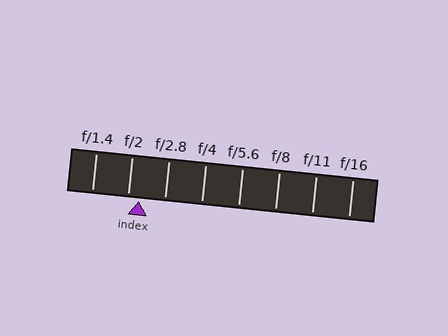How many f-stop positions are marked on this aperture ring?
There are 8 f-stop positions marked.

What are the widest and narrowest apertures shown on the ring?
The widest aperture shown is f/1.4 and the narrowest is f/16.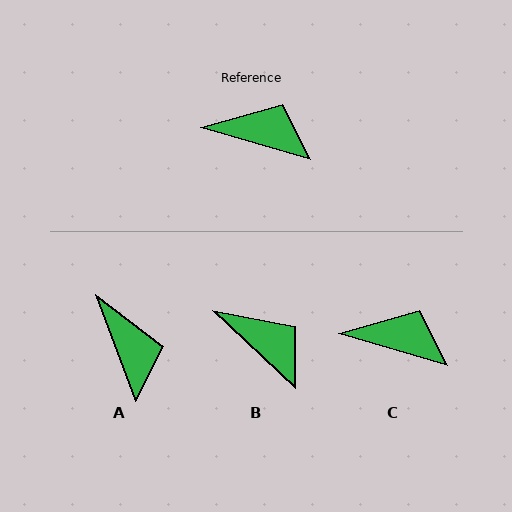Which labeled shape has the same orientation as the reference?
C.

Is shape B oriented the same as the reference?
No, it is off by about 27 degrees.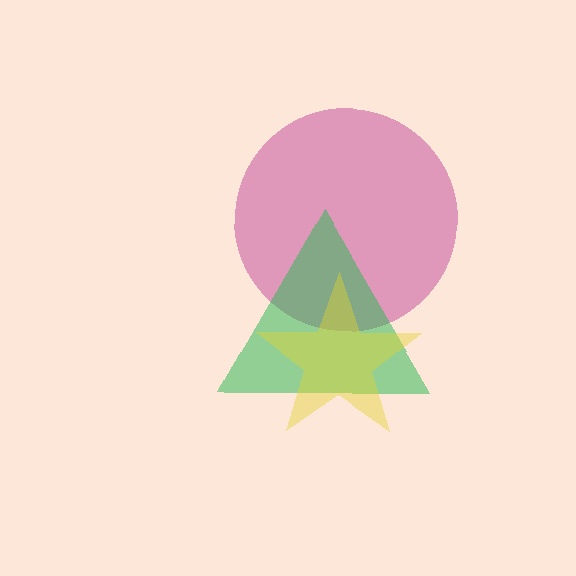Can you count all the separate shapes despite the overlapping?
Yes, there are 3 separate shapes.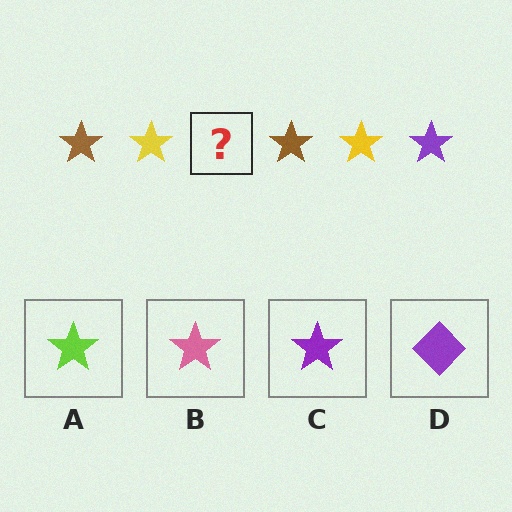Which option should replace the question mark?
Option C.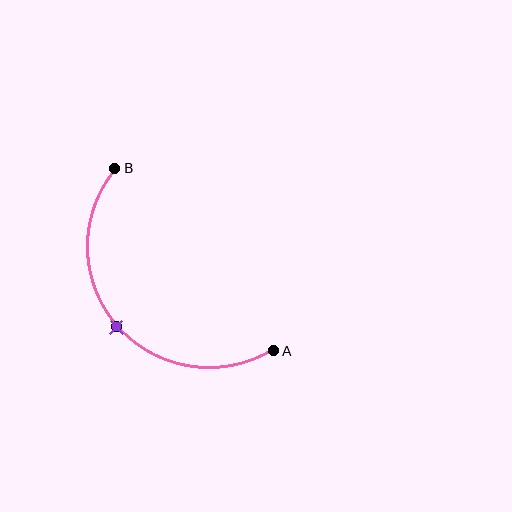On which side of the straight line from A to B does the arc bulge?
The arc bulges below and to the left of the straight line connecting A and B.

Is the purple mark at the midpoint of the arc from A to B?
Yes. The purple mark lies on the arc at equal arc-length from both A and B — it is the arc midpoint.